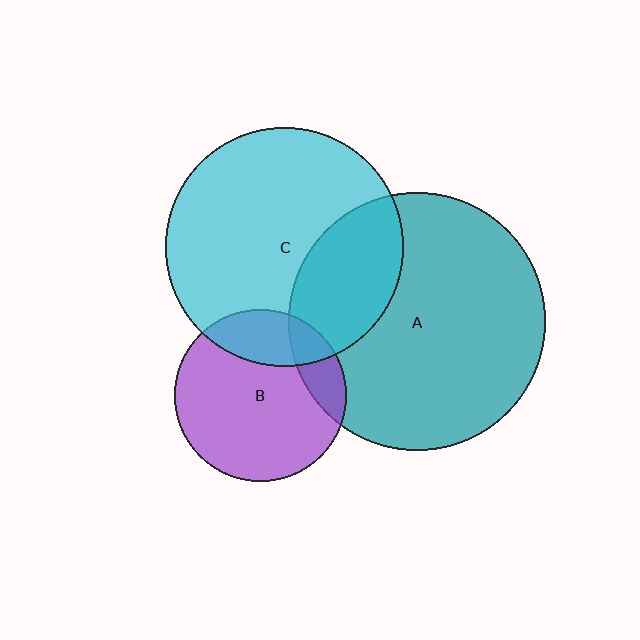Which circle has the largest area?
Circle A (teal).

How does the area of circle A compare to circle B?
Approximately 2.2 times.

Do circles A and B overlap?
Yes.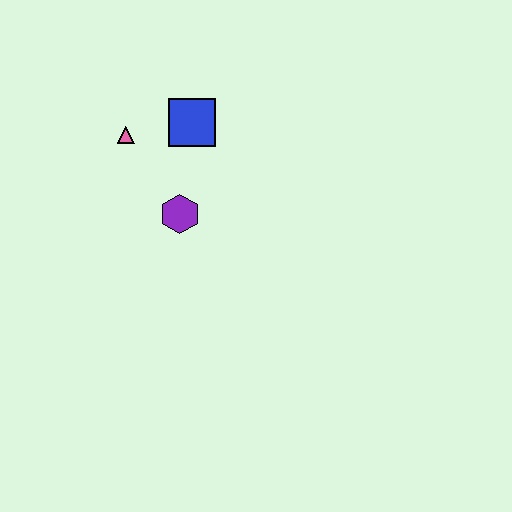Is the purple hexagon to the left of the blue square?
Yes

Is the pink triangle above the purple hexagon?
Yes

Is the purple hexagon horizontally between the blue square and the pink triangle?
Yes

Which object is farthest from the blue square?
The purple hexagon is farthest from the blue square.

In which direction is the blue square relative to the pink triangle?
The blue square is to the right of the pink triangle.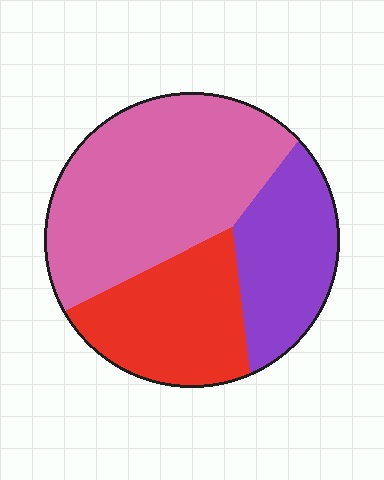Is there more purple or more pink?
Pink.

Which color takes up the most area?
Pink, at roughly 50%.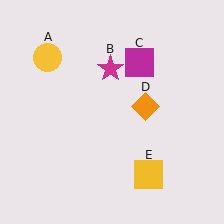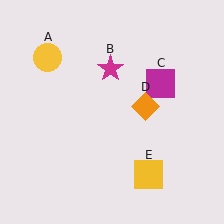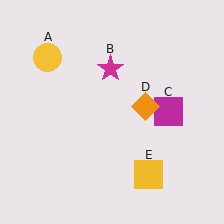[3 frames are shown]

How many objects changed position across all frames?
1 object changed position: magenta square (object C).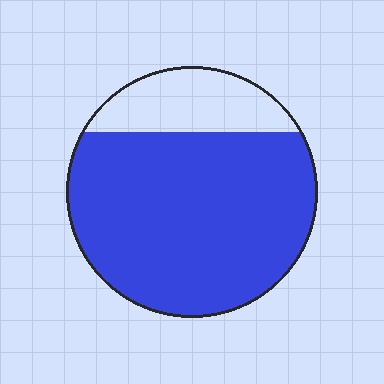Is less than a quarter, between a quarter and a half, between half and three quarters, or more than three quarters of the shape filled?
More than three quarters.